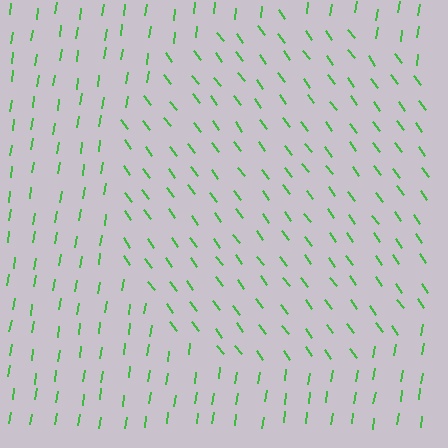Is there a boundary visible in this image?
Yes, there is a texture boundary formed by a change in line orientation.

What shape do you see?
I see a circle.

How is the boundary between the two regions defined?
The boundary is defined purely by a change in line orientation (approximately 45 degrees difference). All lines are the same color and thickness.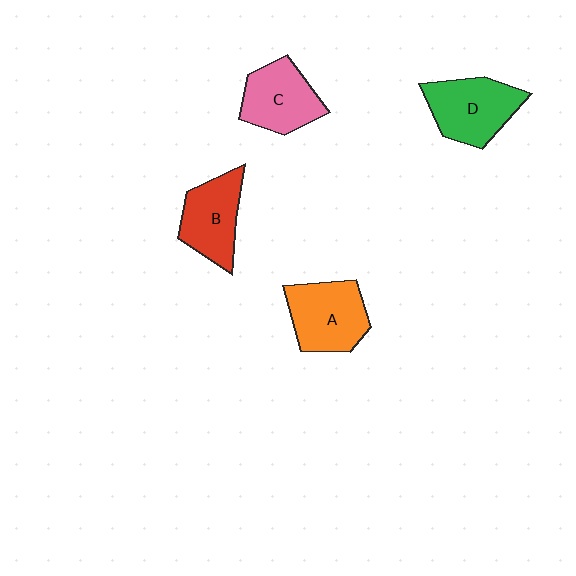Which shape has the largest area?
Shape D (green).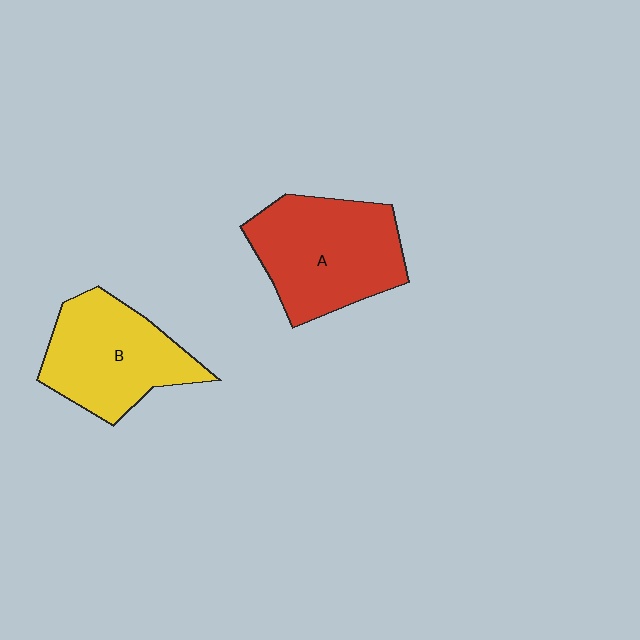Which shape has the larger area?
Shape A (red).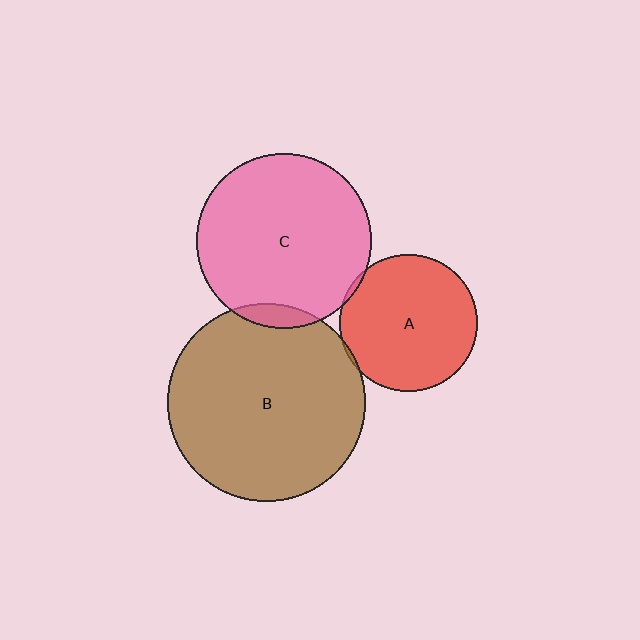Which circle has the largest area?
Circle B (brown).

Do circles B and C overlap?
Yes.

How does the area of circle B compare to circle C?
Approximately 1.3 times.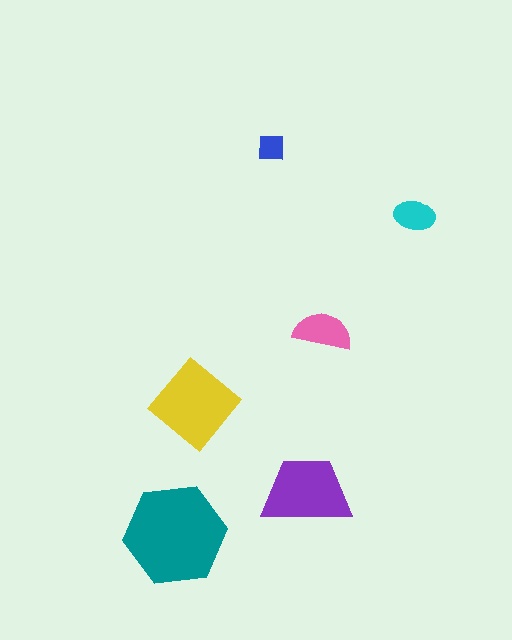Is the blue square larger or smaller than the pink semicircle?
Smaller.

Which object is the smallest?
The blue square.